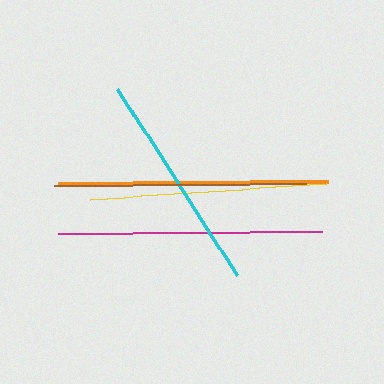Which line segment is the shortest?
The cyan line is the shortest at approximately 221 pixels.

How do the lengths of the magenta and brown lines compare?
The magenta and brown lines are approximately the same length.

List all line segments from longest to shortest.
From longest to shortest: orange, magenta, brown, yellow, cyan.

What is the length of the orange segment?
The orange segment is approximately 269 pixels long.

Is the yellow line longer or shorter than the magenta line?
The magenta line is longer than the yellow line.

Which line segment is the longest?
The orange line is the longest at approximately 269 pixels.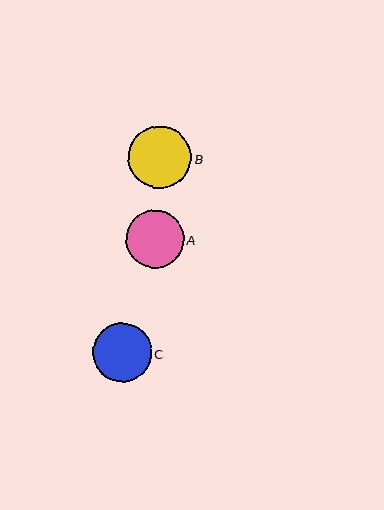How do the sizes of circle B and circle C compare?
Circle B and circle C are approximately the same size.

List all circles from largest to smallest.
From largest to smallest: B, C, A.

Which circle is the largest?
Circle B is the largest with a size of approximately 63 pixels.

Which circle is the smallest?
Circle A is the smallest with a size of approximately 58 pixels.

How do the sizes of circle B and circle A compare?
Circle B and circle A are approximately the same size.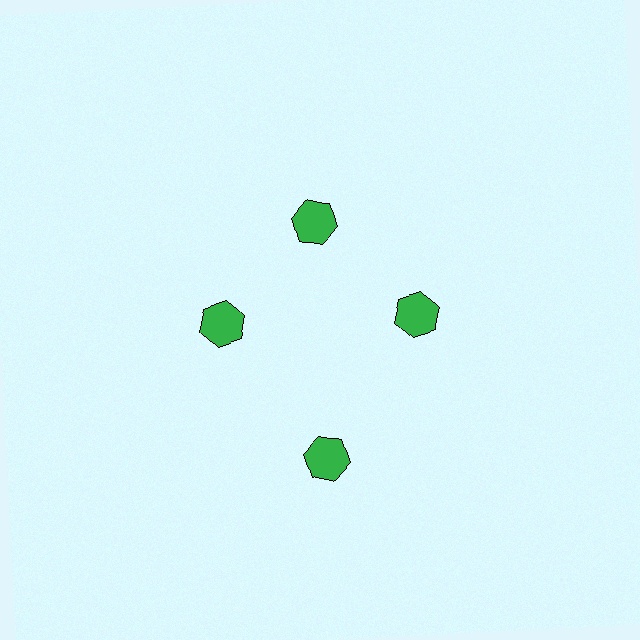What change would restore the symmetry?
The symmetry would be restored by moving it inward, back onto the ring so that all 4 hexagons sit at equal angles and equal distance from the center.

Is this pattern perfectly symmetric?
No. The 4 green hexagons are arranged in a ring, but one element near the 6 o'clock position is pushed outward from the center, breaking the 4-fold rotational symmetry.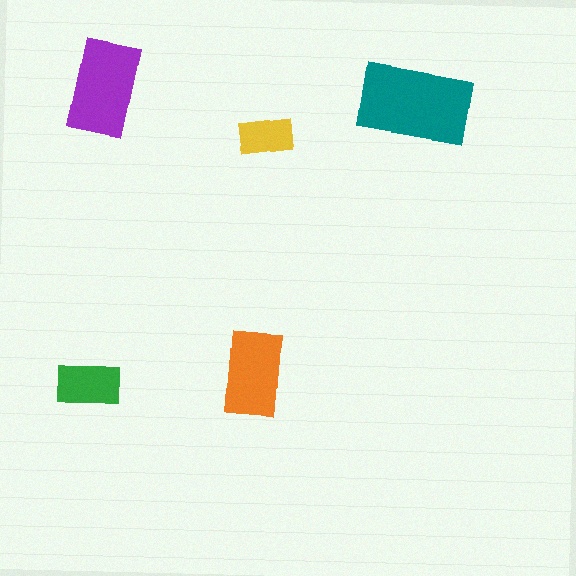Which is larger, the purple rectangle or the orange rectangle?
The purple one.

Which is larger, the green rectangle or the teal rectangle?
The teal one.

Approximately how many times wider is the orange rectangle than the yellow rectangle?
About 1.5 times wider.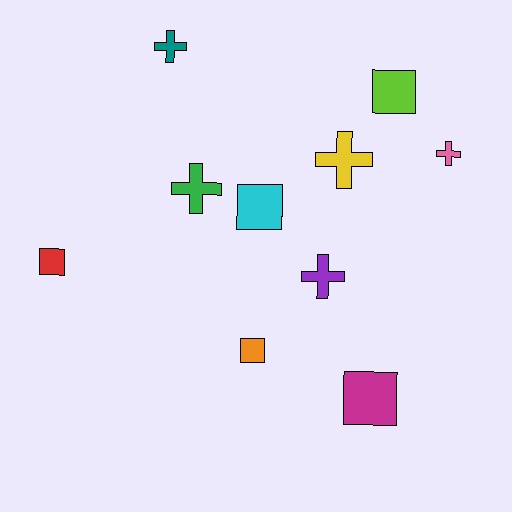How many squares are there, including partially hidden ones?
There are 5 squares.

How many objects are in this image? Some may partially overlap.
There are 10 objects.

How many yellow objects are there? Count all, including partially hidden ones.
There is 1 yellow object.